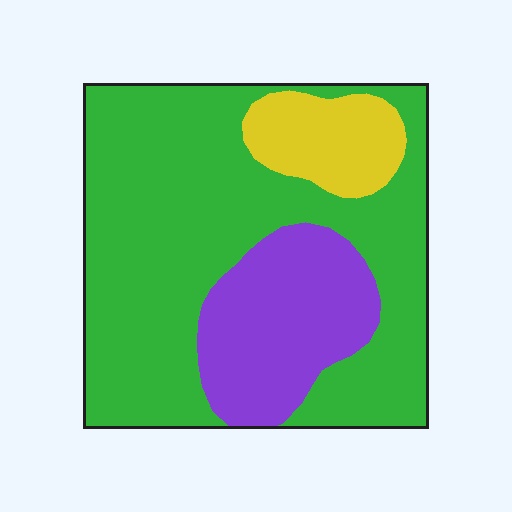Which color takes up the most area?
Green, at roughly 65%.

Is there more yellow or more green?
Green.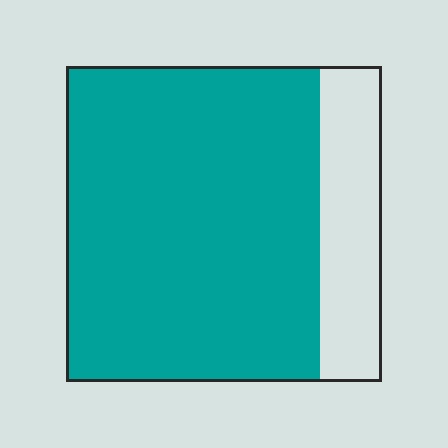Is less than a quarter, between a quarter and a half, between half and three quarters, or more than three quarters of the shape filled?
More than three quarters.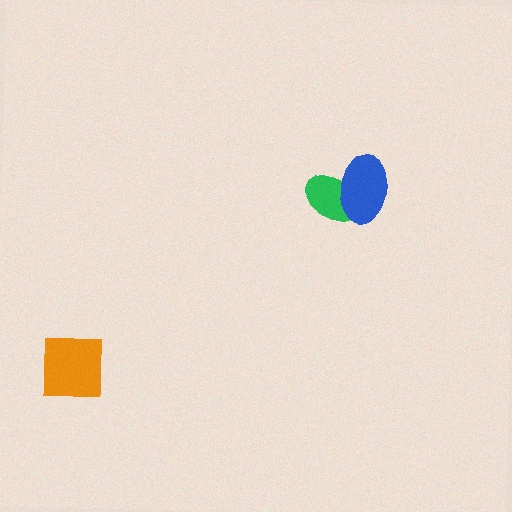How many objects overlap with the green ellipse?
1 object overlaps with the green ellipse.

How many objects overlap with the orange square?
0 objects overlap with the orange square.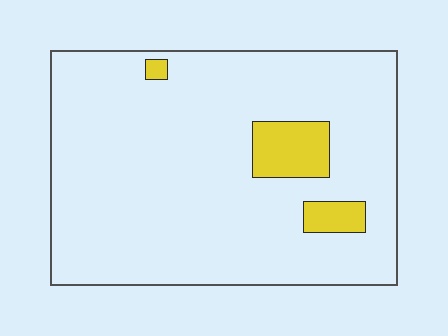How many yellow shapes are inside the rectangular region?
3.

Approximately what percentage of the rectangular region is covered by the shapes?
Approximately 10%.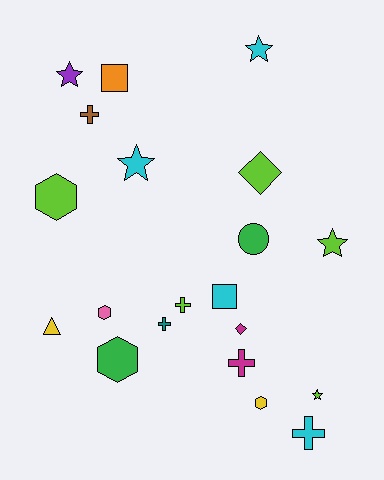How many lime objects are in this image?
There are 5 lime objects.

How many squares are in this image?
There are 2 squares.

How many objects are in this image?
There are 20 objects.